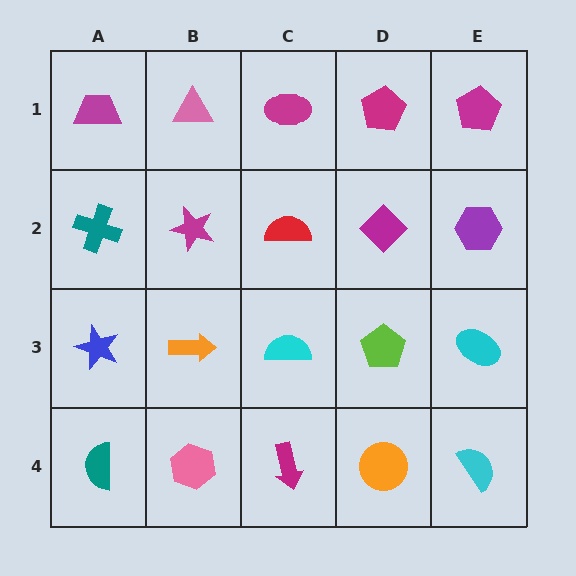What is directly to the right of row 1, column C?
A magenta pentagon.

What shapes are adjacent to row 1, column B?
A magenta star (row 2, column B), a magenta trapezoid (row 1, column A), a magenta ellipse (row 1, column C).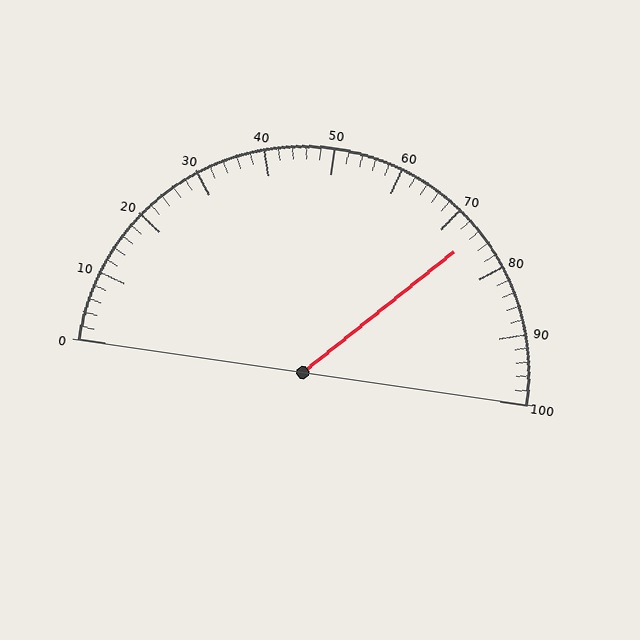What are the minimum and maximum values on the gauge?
The gauge ranges from 0 to 100.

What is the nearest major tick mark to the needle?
The nearest major tick mark is 70.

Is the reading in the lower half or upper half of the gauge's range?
The reading is in the upper half of the range (0 to 100).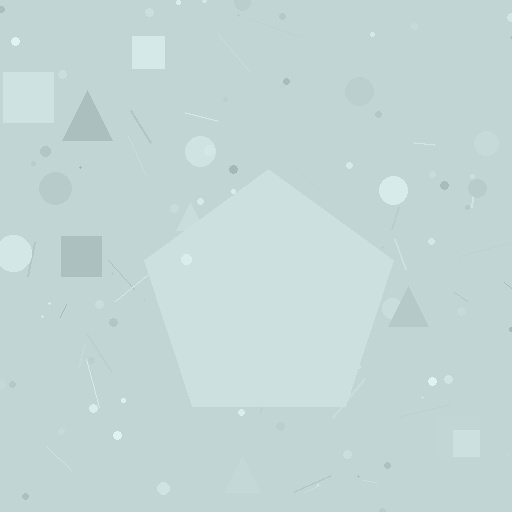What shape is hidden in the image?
A pentagon is hidden in the image.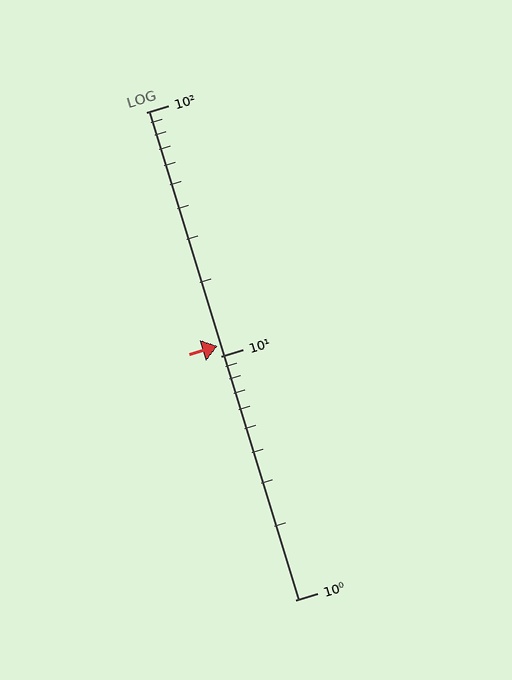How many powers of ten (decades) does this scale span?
The scale spans 2 decades, from 1 to 100.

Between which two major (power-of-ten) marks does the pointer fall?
The pointer is between 10 and 100.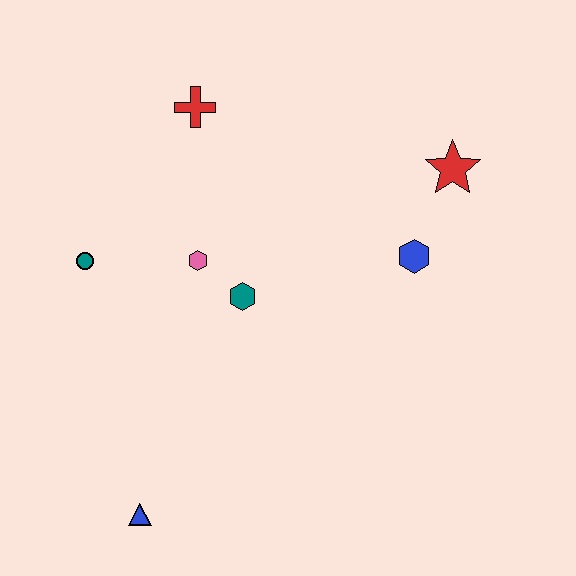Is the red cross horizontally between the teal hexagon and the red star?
No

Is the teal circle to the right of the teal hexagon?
No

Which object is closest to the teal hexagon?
The pink hexagon is closest to the teal hexagon.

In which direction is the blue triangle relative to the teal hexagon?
The blue triangle is below the teal hexagon.